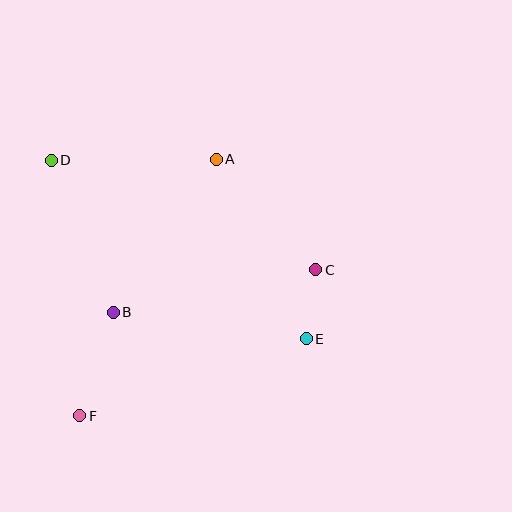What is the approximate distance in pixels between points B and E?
The distance between B and E is approximately 195 pixels.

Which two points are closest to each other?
Points C and E are closest to each other.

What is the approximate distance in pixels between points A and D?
The distance between A and D is approximately 165 pixels.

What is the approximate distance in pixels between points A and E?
The distance between A and E is approximately 201 pixels.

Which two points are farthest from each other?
Points D and E are farthest from each other.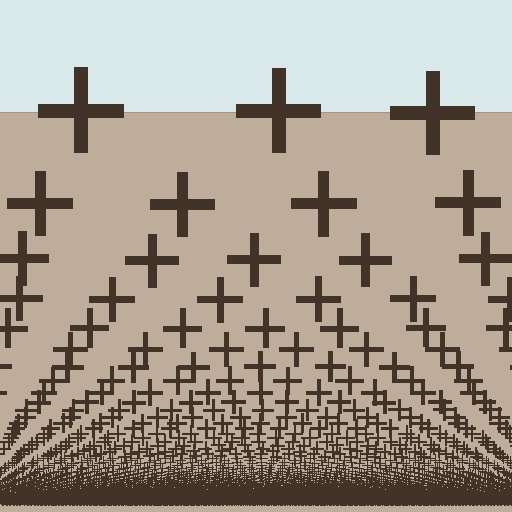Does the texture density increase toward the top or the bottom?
Density increases toward the bottom.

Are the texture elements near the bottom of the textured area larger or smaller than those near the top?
Smaller. The gradient is inverted — elements near the bottom are smaller and denser.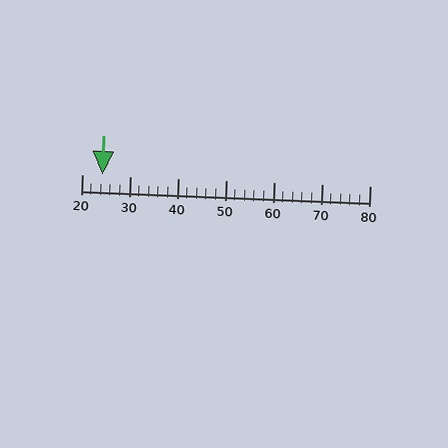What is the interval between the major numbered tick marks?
The major tick marks are spaced 10 units apart.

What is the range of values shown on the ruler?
The ruler shows values from 20 to 80.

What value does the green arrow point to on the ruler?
The green arrow points to approximately 24.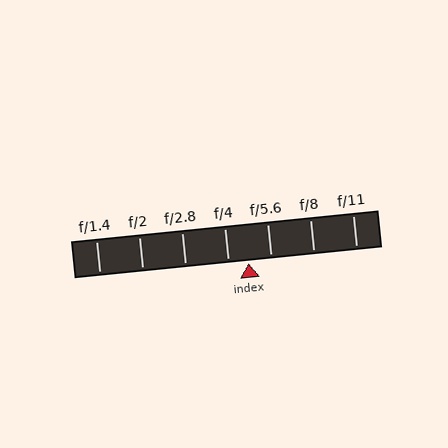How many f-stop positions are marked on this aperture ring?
There are 7 f-stop positions marked.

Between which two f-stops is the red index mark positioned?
The index mark is between f/4 and f/5.6.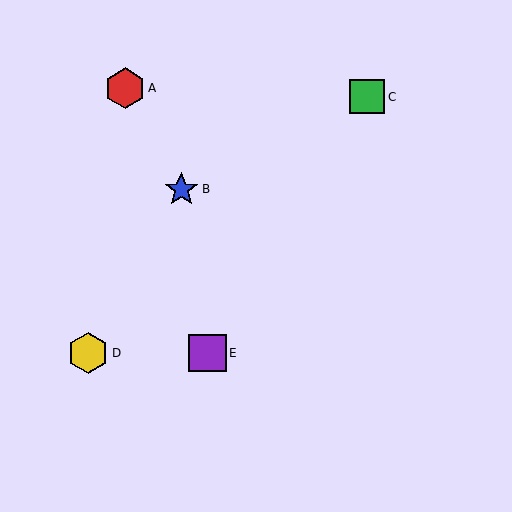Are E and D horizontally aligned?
Yes, both are at y≈353.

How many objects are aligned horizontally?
2 objects (D, E) are aligned horizontally.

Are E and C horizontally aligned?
No, E is at y≈353 and C is at y≈97.